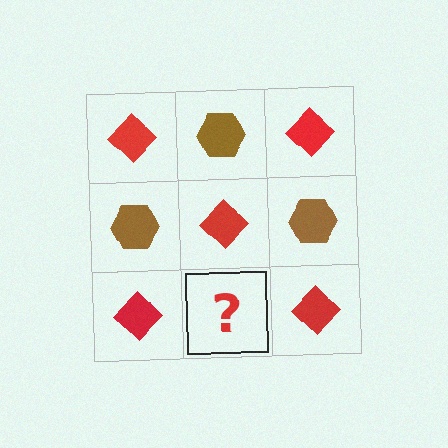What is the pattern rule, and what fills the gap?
The rule is that it alternates red diamond and brown hexagon in a checkerboard pattern. The gap should be filled with a brown hexagon.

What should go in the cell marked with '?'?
The missing cell should contain a brown hexagon.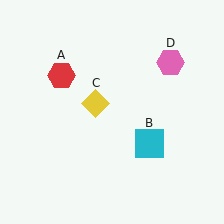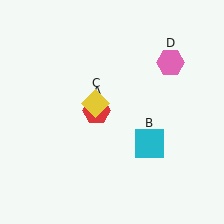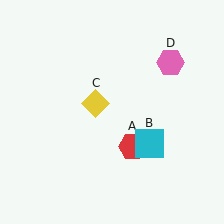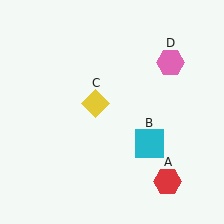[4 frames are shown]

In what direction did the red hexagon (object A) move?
The red hexagon (object A) moved down and to the right.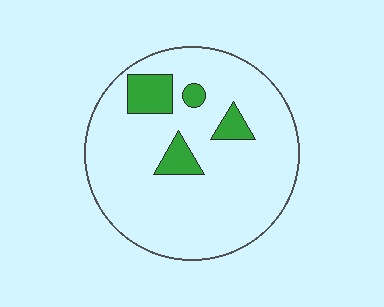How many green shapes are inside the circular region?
4.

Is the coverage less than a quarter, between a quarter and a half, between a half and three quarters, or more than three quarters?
Less than a quarter.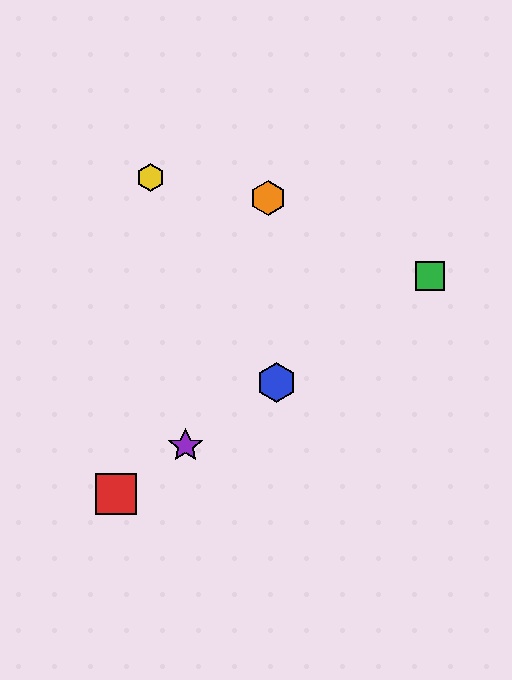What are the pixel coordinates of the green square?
The green square is at (430, 276).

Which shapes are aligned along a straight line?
The red square, the blue hexagon, the green square, the purple star are aligned along a straight line.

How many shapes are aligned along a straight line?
4 shapes (the red square, the blue hexagon, the green square, the purple star) are aligned along a straight line.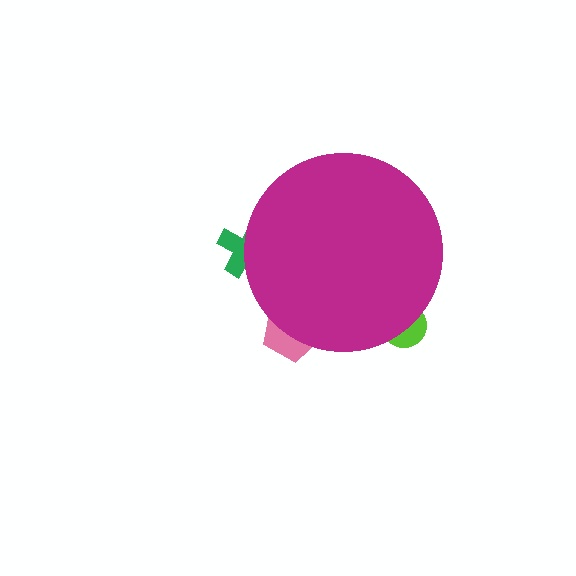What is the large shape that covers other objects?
A magenta circle.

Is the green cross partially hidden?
Yes, the green cross is partially hidden behind the magenta circle.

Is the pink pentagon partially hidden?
Yes, the pink pentagon is partially hidden behind the magenta circle.